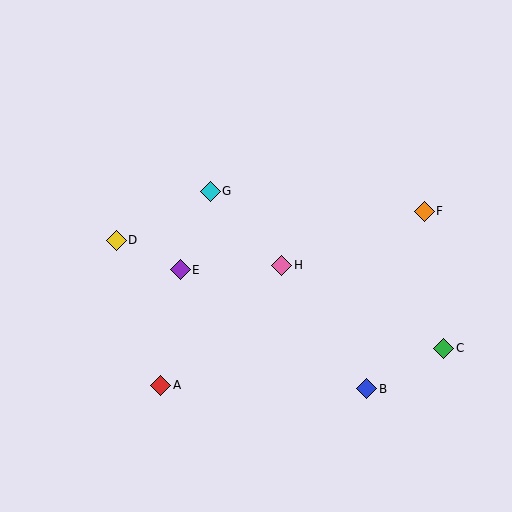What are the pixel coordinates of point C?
Point C is at (444, 348).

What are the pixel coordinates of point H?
Point H is at (282, 265).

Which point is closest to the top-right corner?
Point F is closest to the top-right corner.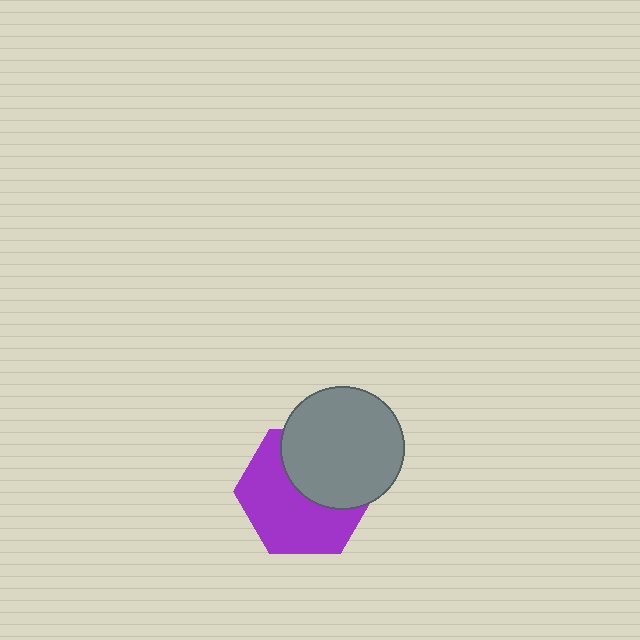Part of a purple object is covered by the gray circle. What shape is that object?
It is a hexagon.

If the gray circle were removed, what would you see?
You would see the complete purple hexagon.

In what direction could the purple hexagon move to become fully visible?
The purple hexagon could move down. That would shift it out from behind the gray circle entirely.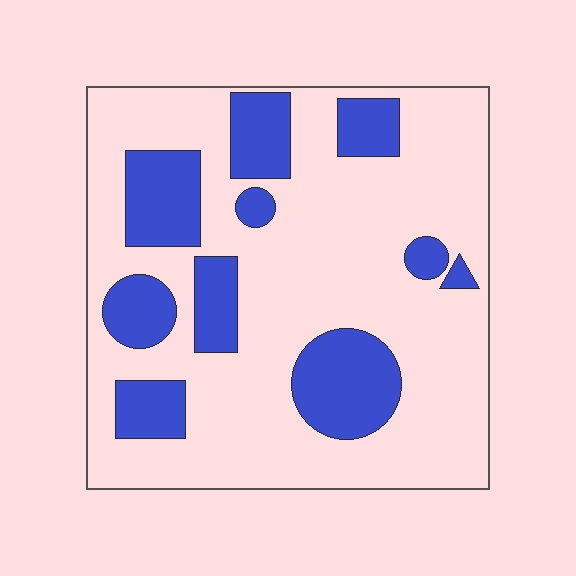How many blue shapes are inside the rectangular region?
10.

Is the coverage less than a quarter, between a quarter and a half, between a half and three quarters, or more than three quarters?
Between a quarter and a half.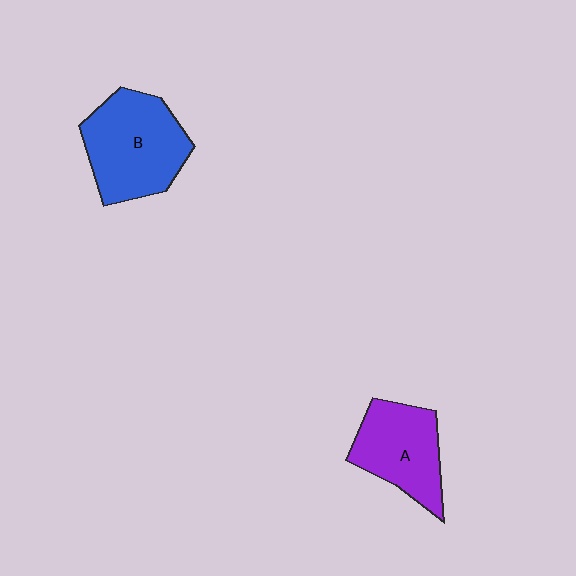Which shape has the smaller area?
Shape A (purple).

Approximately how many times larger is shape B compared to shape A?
Approximately 1.3 times.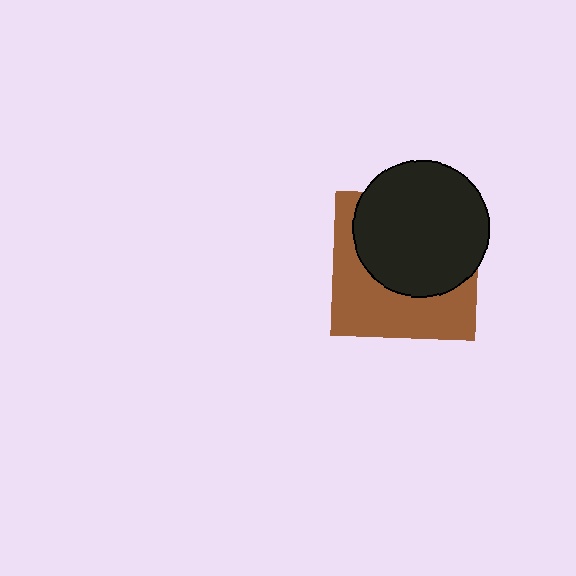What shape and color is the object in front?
The object in front is a black circle.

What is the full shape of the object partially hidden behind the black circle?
The partially hidden object is a brown square.